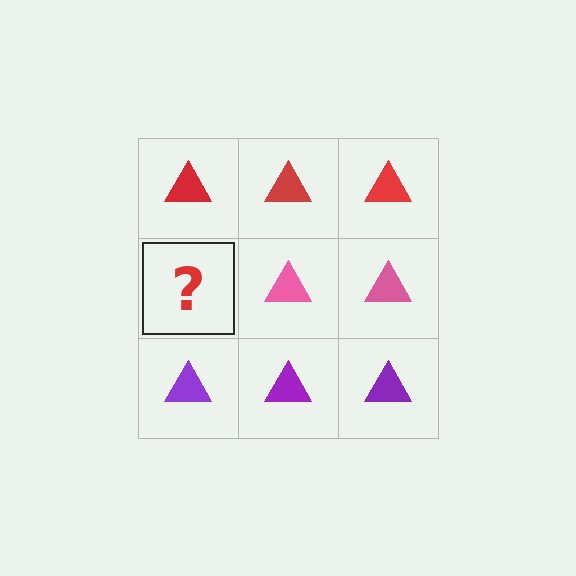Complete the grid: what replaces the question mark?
The question mark should be replaced with a pink triangle.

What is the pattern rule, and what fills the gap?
The rule is that each row has a consistent color. The gap should be filled with a pink triangle.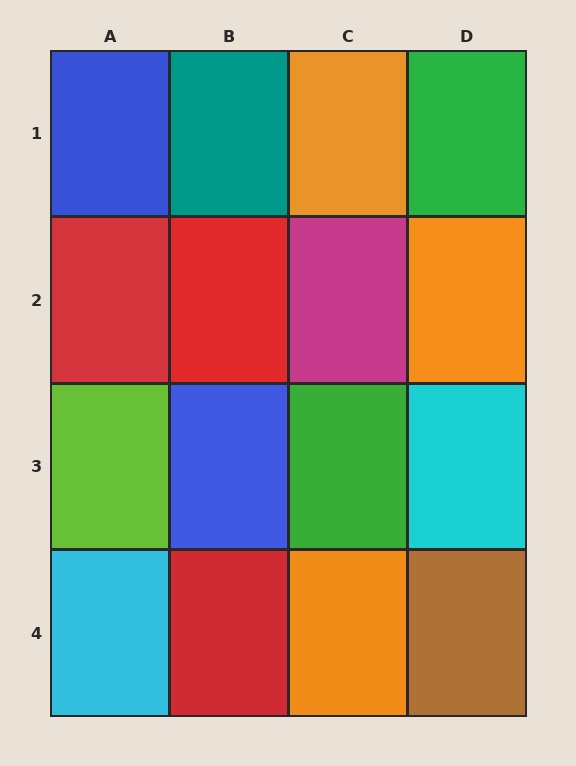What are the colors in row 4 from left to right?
Cyan, red, orange, brown.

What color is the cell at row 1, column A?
Blue.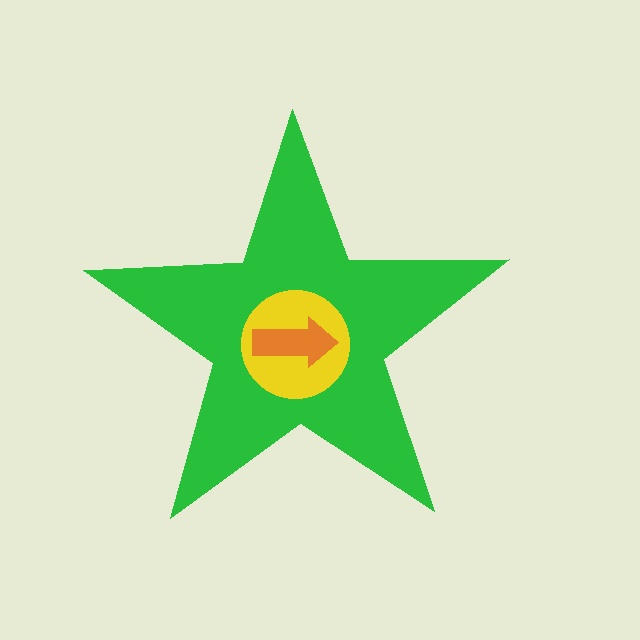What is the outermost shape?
The green star.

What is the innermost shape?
The orange arrow.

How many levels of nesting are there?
3.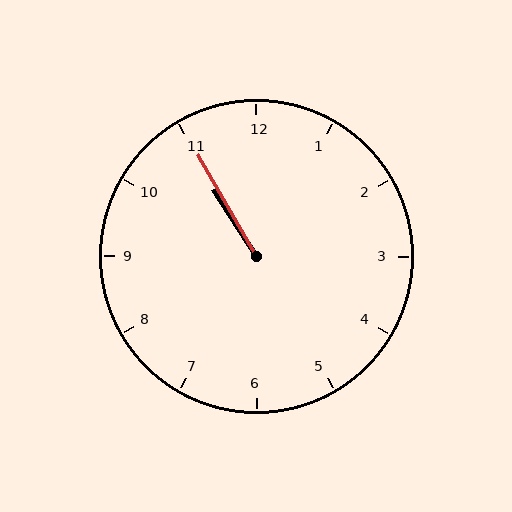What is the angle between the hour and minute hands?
Approximately 2 degrees.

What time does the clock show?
10:55.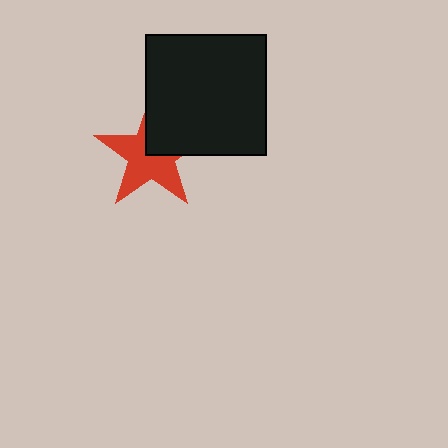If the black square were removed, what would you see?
You would see the complete red star.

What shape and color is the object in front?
The object in front is a black square.